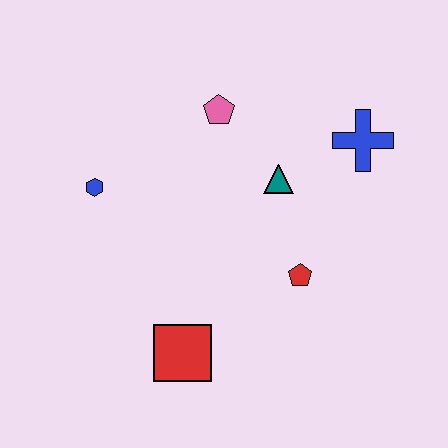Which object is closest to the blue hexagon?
The pink pentagon is closest to the blue hexagon.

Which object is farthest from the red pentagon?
The blue hexagon is farthest from the red pentagon.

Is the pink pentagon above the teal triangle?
Yes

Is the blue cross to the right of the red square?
Yes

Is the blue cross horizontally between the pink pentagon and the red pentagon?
No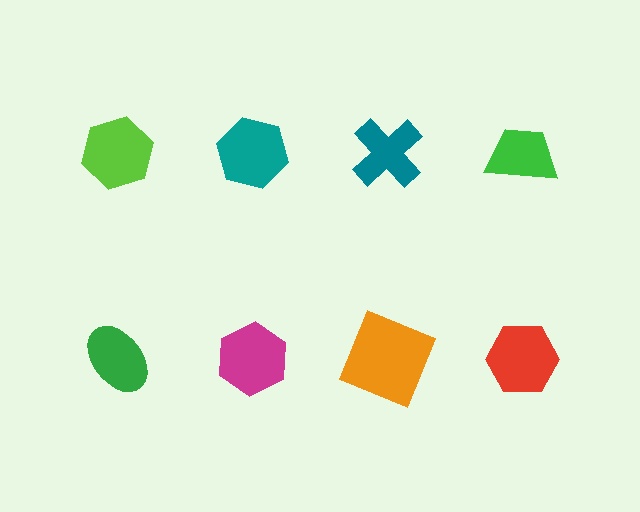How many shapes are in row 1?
4 shapes.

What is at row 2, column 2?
A magenta hexagon.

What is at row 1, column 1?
A lime hexagon.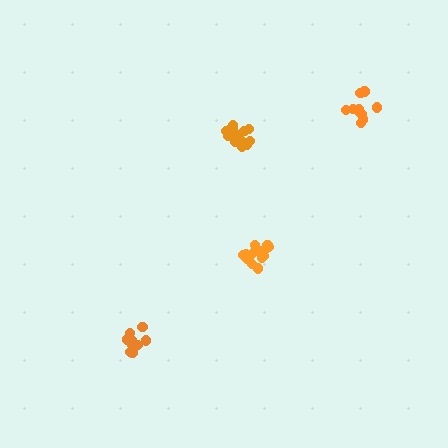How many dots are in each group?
Group 1: 15 dots, Group 2: 14 dots, Group 3: 11 dots, Group 4: 12 dots (52 total).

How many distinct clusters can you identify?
There are 4 distinct clusters.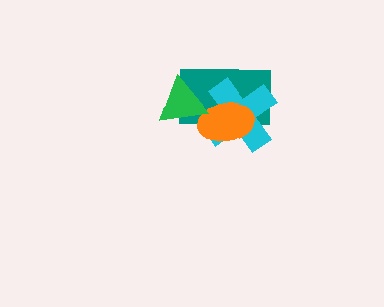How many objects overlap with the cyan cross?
3 objects overlap with the cyan cross.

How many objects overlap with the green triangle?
3 objects overlap with the green triangle.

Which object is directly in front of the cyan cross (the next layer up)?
The orange ellipse is directly in front of the cyan cross.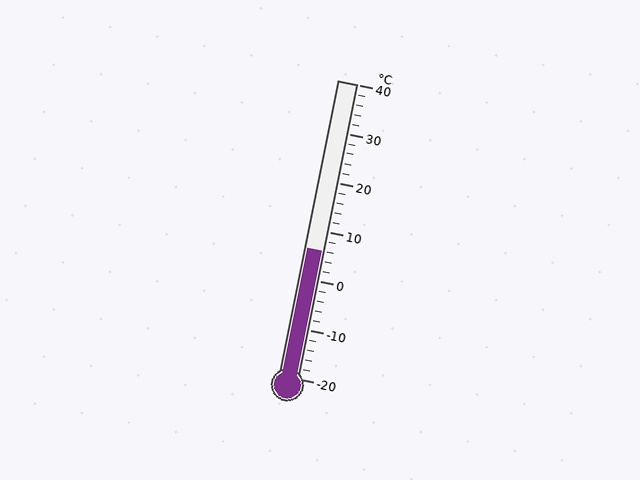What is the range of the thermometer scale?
The thermometer scale ranges from -20°C to 40°C.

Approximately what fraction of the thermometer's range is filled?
The thermometer is filled to approximately 45% of its range.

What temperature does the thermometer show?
The thermometer shows approximately 6°C.